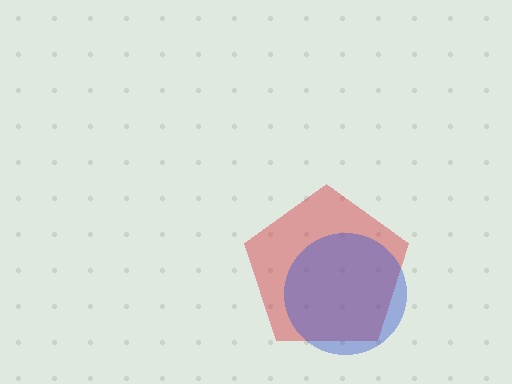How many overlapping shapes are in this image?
There are 2 overlapping shapes in the image.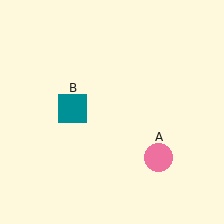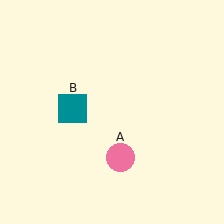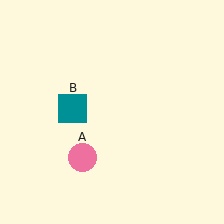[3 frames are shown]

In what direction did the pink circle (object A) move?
The pink circle (object A) moved left.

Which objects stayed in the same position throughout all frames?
Teal square (object B) remained stationary.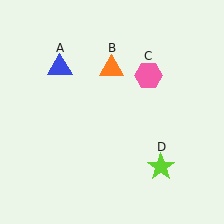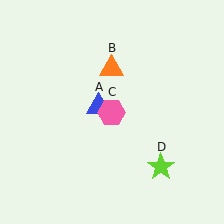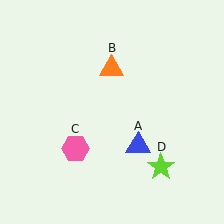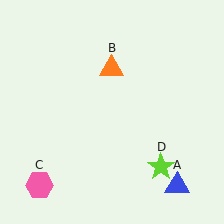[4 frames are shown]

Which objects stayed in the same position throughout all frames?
Orange triangle (object B) and lime star (object D) remained stationary.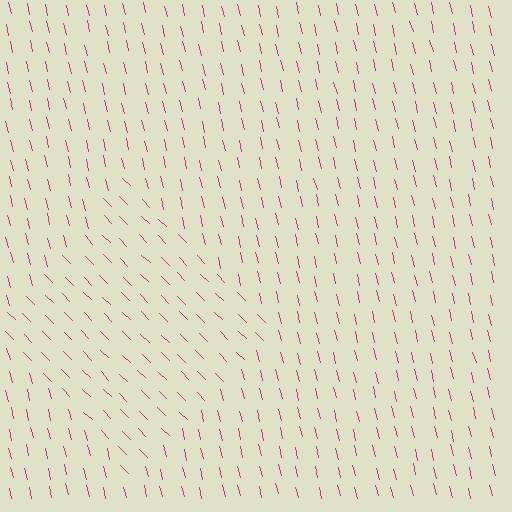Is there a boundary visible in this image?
Yes, there is a texture boundary formed by a change in line orientation.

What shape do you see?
I see a diamond.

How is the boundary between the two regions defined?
The boundary is defined purely by a change in line orientation (approximately 31 degrees difference). All lines are the same color and thickness.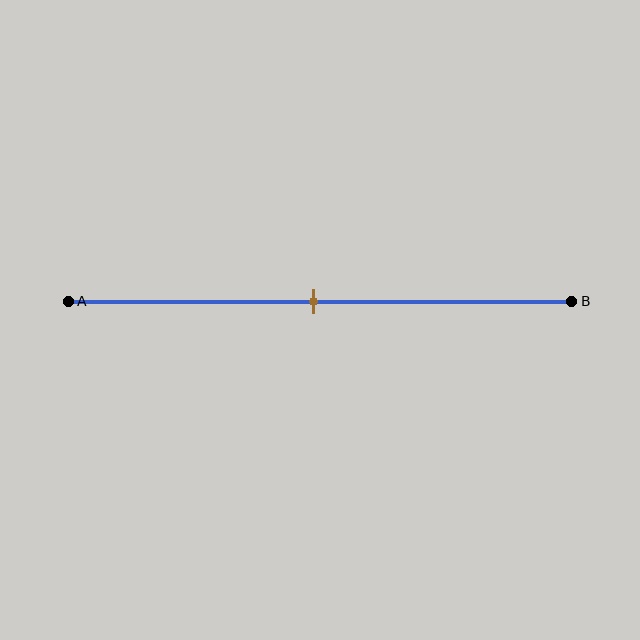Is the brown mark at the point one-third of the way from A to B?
No, the mark is at about 50% from A, not at the 33% one-third point.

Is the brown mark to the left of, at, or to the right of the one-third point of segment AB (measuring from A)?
The brown mark is to the right of the one-third point of segment AB.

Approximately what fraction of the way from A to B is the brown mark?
The brown mark is approximately 50% of the way from A to B.